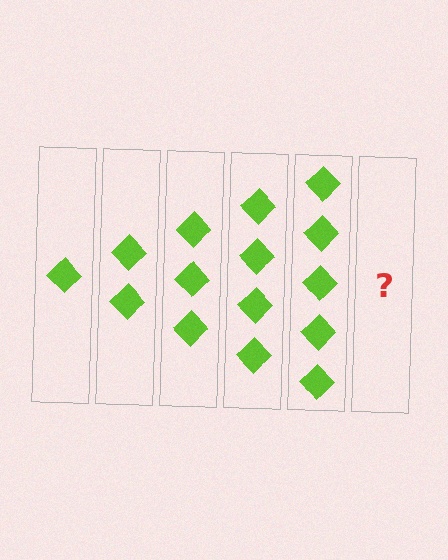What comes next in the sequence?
The next element should be 6 diamonds.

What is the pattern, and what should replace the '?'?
The pattern is that each step adds one more diamond. The '?' should be 6 diamonds.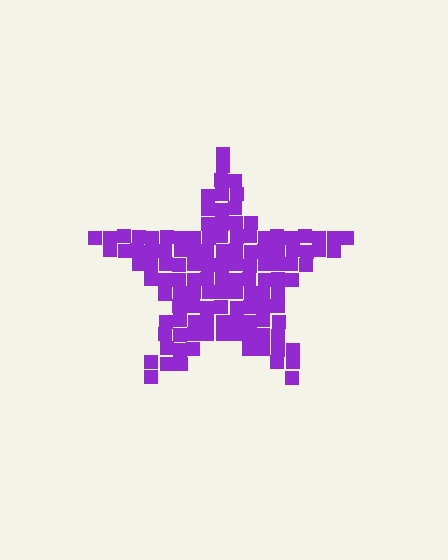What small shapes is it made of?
It is made of small squares.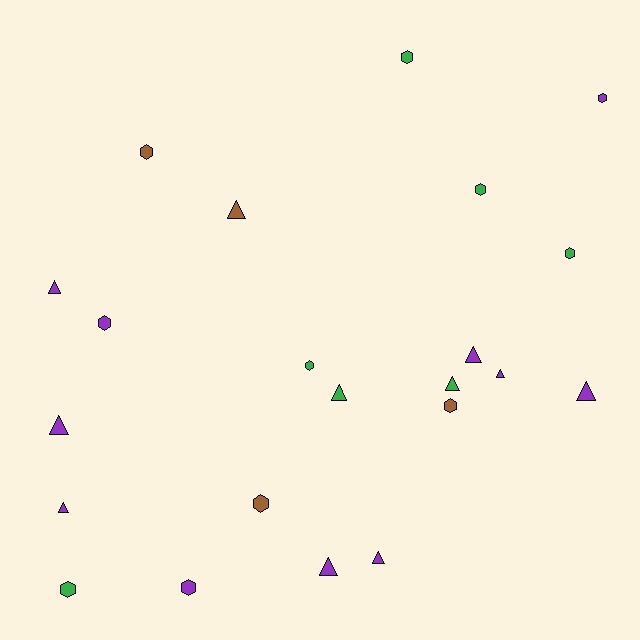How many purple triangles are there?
There are 8 purple triangles.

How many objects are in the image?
There are 22 objects.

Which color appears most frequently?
Purple, with 11 objects.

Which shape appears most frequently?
Hexagon, with 11 objects.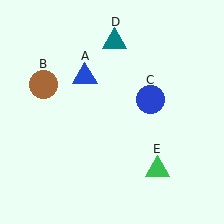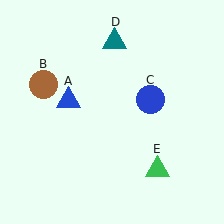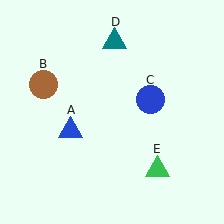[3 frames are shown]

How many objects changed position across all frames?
1 object changed position: blue triangle (object A).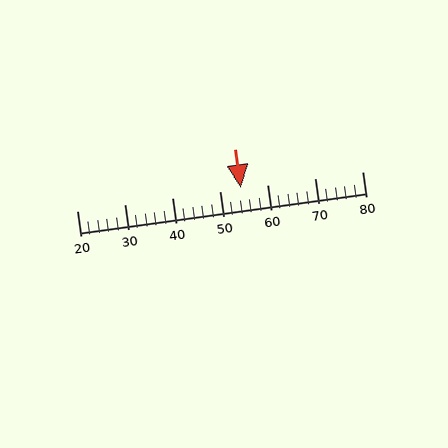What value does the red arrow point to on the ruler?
The red arrow points to approximately 54.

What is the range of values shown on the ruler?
The ruler shows values from 20 to 80.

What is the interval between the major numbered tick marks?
The major tick marks are spaced 10 units apart.